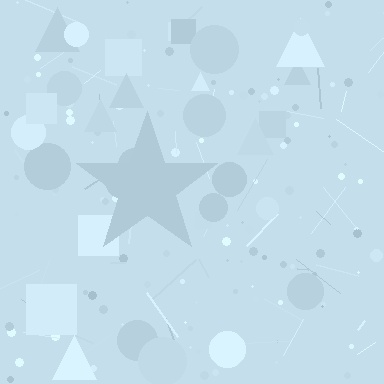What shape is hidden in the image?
A star is hidden in the image.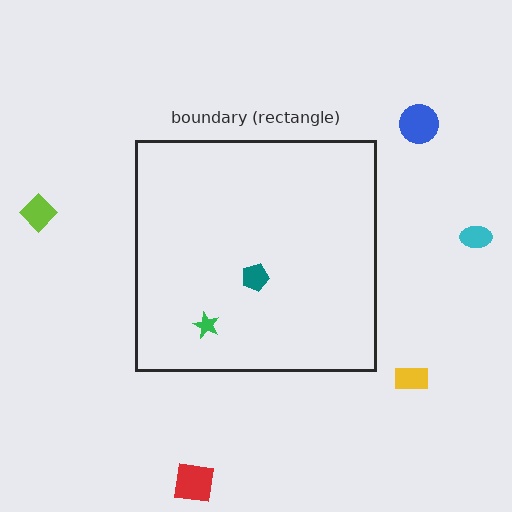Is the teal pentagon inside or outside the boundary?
Inside.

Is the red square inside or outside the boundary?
Outside.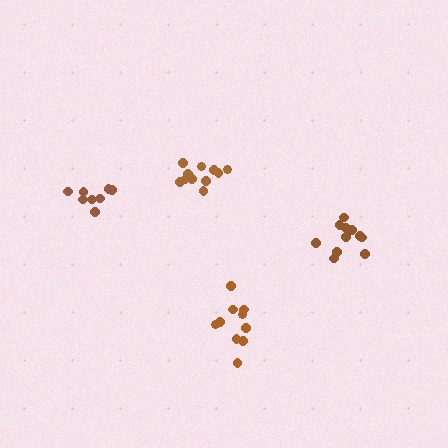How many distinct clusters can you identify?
There are 4 distinct clusters.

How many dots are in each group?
Group 1: 10 dots, Group 2: 11 dots, Group 3: 12 dots, Group 4: 8 dots (41 total).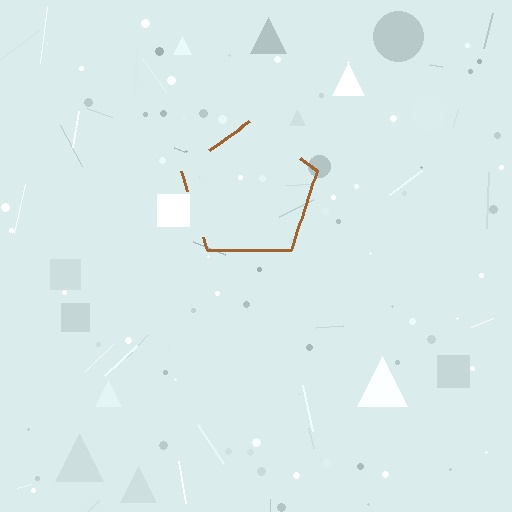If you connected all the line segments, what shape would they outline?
They would outline a pentagon.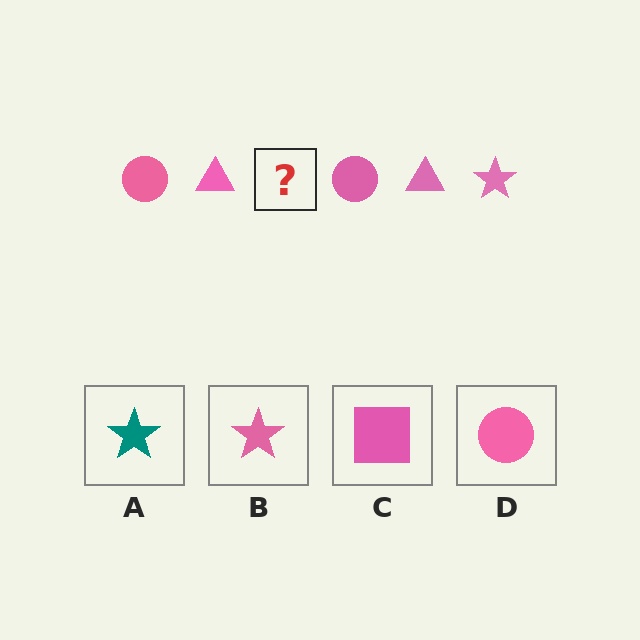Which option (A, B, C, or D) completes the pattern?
B.